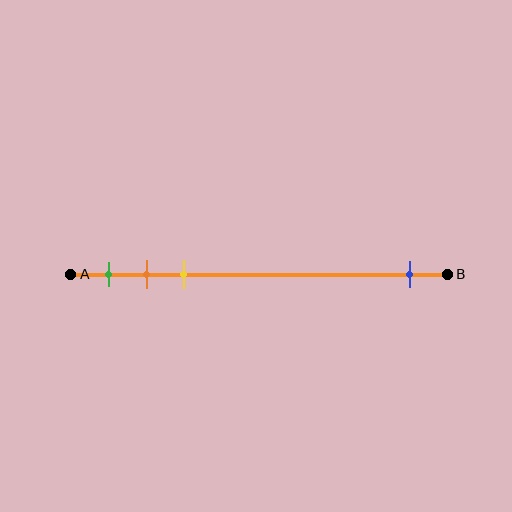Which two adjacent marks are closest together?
The orange and yellow marks are the closest adjacent pair.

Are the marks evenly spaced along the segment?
No, the marks are not evenly spaced.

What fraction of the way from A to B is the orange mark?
The orange mark is approximately 20% (0.2) of the way from A to B.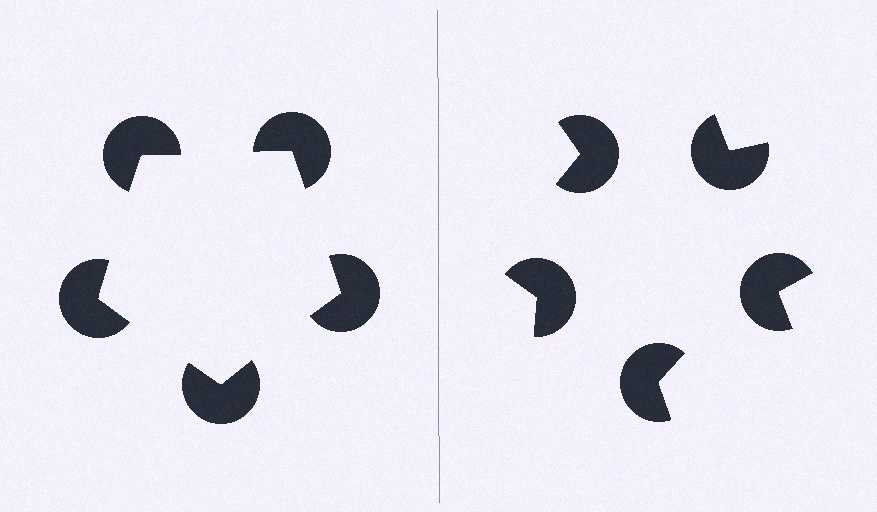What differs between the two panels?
The pac-man discs are positioned identically on both sides; only the wedge orientations differ. On the left they align to a pentagon; on the right they are misaligned.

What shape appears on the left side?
An illusory pentagon.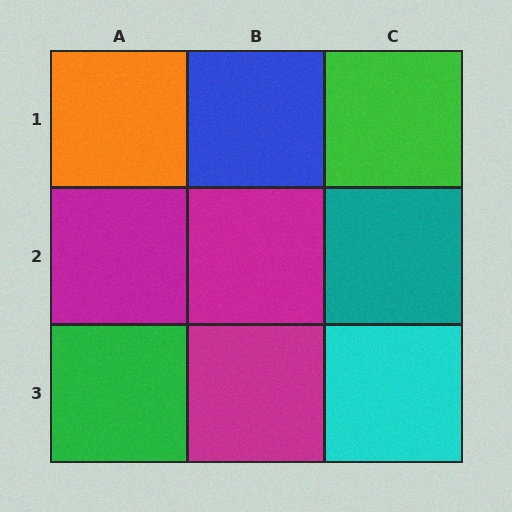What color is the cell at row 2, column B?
Magenta.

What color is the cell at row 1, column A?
Orange.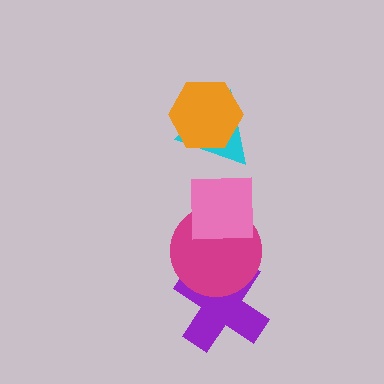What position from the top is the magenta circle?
The magenta circle is 4th from the top.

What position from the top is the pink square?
The pink square is 3rd from the top.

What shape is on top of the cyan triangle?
The orange hexagon is on top of the cyan triangle.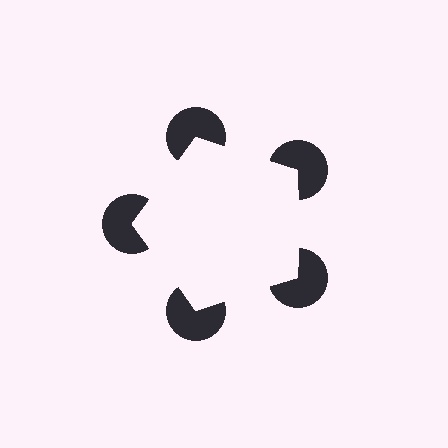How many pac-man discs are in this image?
There are 5 — one at each vertex of the illusory pentagon.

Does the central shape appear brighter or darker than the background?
It typically appears slightly brighter than the background, even though no actual brightness change is drawn.